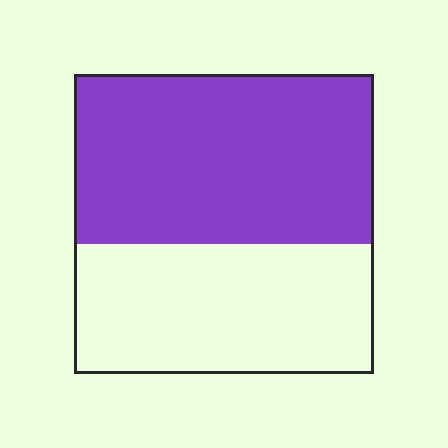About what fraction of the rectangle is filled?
About three fifths (3/5).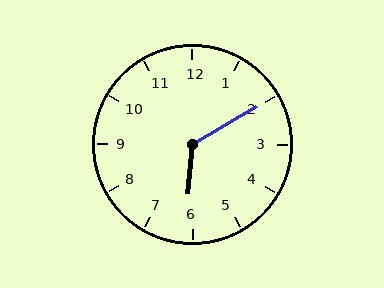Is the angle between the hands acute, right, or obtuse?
It is obtuse.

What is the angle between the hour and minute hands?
Approximately 125 degrees.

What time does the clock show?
6:10.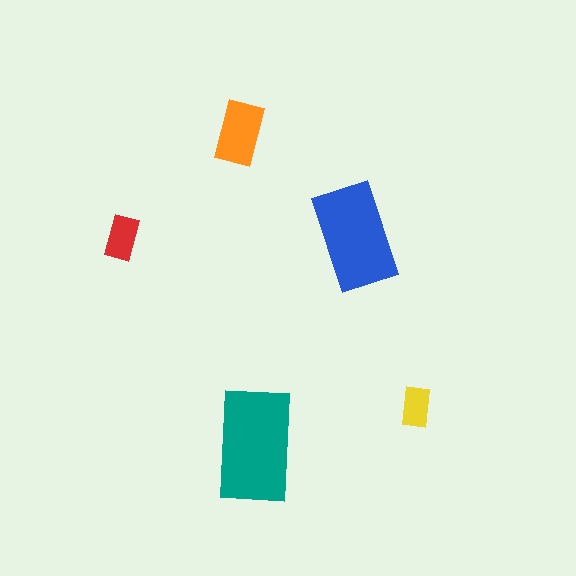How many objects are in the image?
There are 5 objects in the image.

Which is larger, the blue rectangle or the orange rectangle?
The blue one.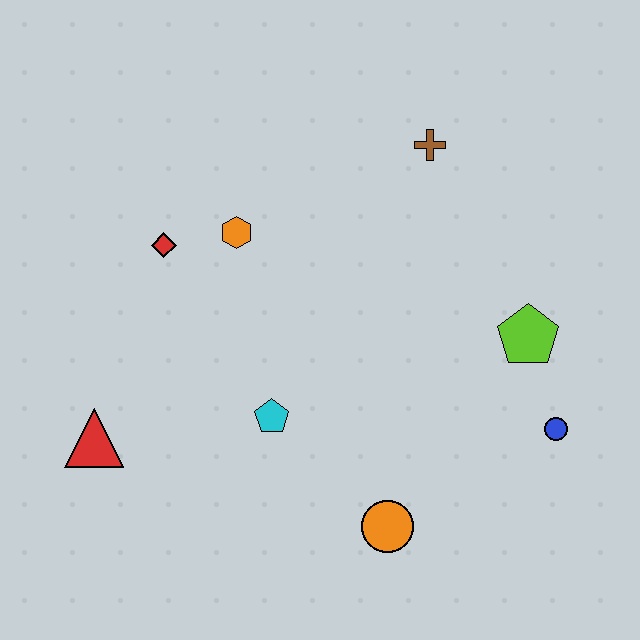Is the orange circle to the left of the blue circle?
Yes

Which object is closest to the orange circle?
The cyan pentagon is closest to the orange circle.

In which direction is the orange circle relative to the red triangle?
The orange circle is to the right of the red triangle.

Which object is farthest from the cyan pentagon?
The brown cross is farthest from the cyan pentagon.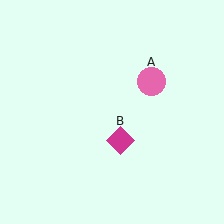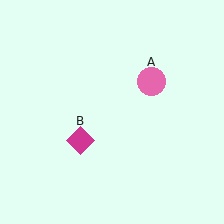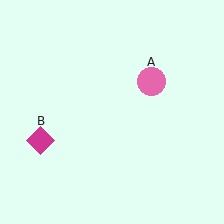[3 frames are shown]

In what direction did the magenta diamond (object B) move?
The magenta diamond (object B) moved left.